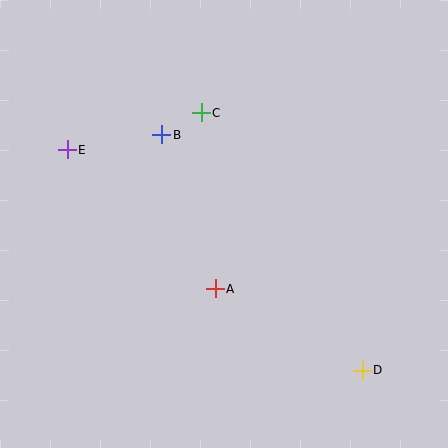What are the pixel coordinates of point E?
Point E is at (67, 150).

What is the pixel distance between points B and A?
The distance between B and A is 163 pixels.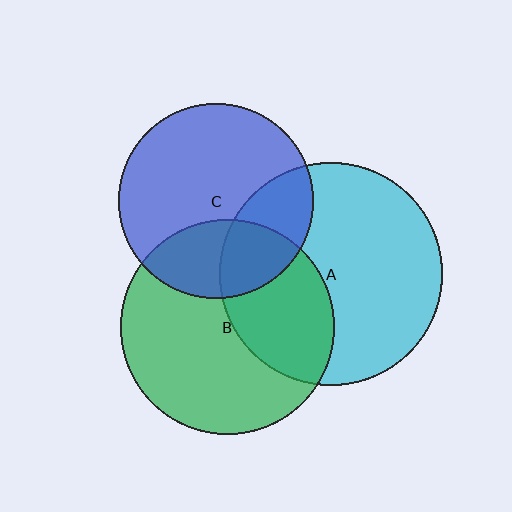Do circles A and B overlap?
Yes.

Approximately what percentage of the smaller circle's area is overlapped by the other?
Approximately 35%.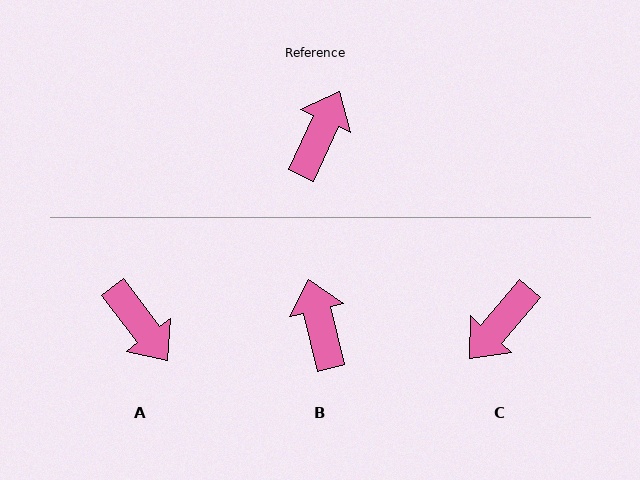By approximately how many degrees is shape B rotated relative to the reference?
Approximately 39 degrees counter-clockwise.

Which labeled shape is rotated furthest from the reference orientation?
C, about 164 degrees away.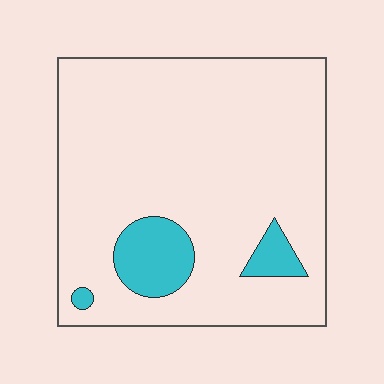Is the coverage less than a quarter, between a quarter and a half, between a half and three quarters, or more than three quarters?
Less than a quarter.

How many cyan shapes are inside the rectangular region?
3.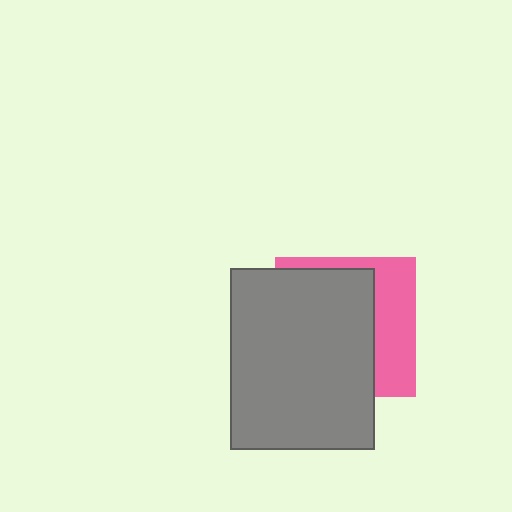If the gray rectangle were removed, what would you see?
You would see the complete pink square.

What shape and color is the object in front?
The object in front is a gray rectangle.